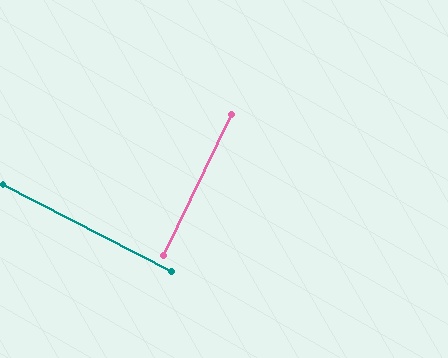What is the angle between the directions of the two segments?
Approximately 88 degrees.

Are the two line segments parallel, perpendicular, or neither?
Perpendicular — they meet at approximately 88°.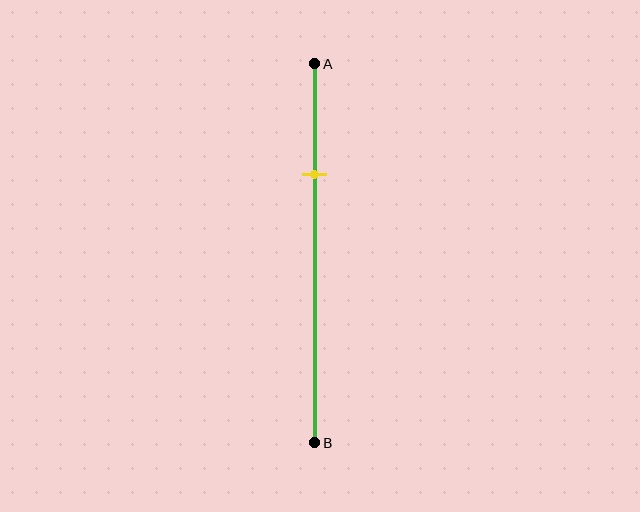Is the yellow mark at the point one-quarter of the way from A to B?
No, the mark is at about 30% from A, not at the 25% one-quarter point.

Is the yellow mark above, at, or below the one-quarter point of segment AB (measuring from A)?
The yellow mark is below the one-quarter point of segment AB.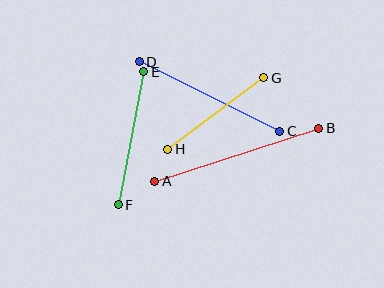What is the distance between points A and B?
The distance is approximately 173 pixels.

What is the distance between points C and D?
The distance is approximately 157 pixels.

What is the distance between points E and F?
The distance is approximately 135 pixels.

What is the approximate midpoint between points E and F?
The midpoint is at approximately (131, 138) pixels.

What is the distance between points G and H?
The distance is approximately 120 pixels.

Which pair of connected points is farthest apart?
Points A and B are farthest apart.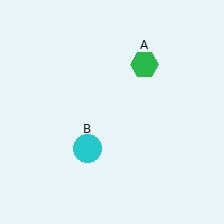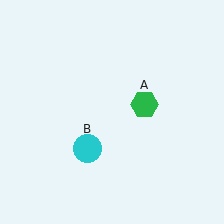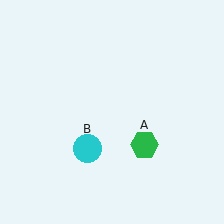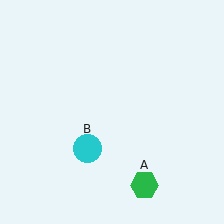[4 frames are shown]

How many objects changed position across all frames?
1 object changed position: green hexagon (object A).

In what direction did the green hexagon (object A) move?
The green hexagon (object A) moved down.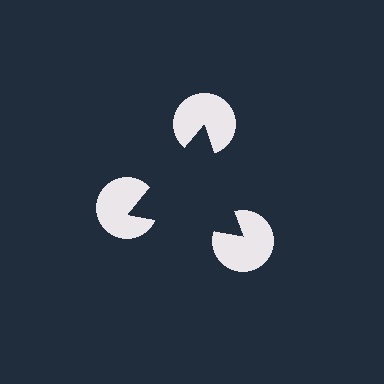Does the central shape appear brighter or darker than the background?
It typically appears slightly darker than the background, even though no actual brightness change is drawn.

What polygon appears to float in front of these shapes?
An illusory triangle — its edges are inferred from the aligned wedge cuts in the pac-man discs, not physically drawn.